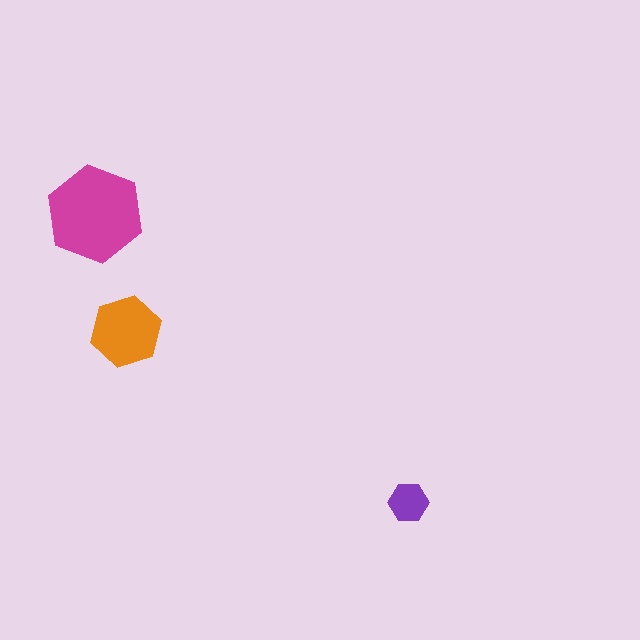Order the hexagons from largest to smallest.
the magenta one, the orange one, the purple one.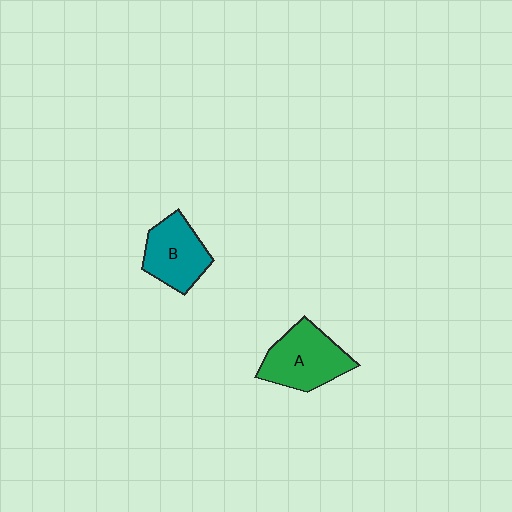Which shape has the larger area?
Shape A (green).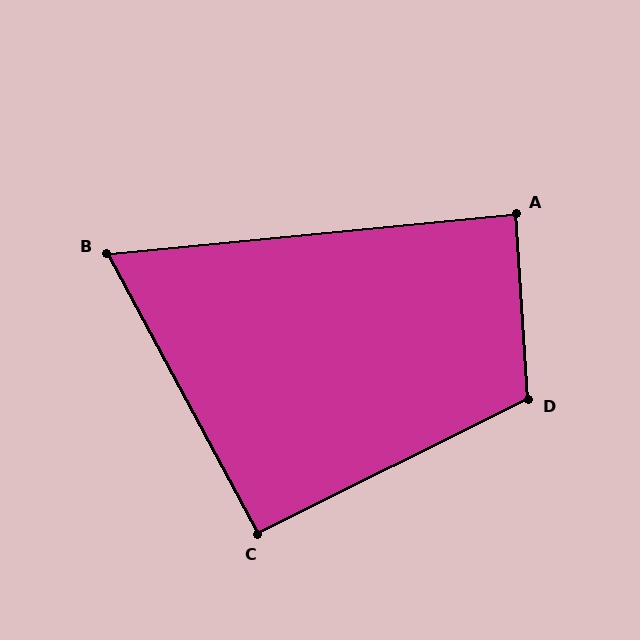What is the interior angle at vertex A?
Approximately 88 degrees (approximately right).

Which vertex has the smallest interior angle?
B, at approximately 67 degrees.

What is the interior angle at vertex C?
Approximately 92 degrees (approximately right).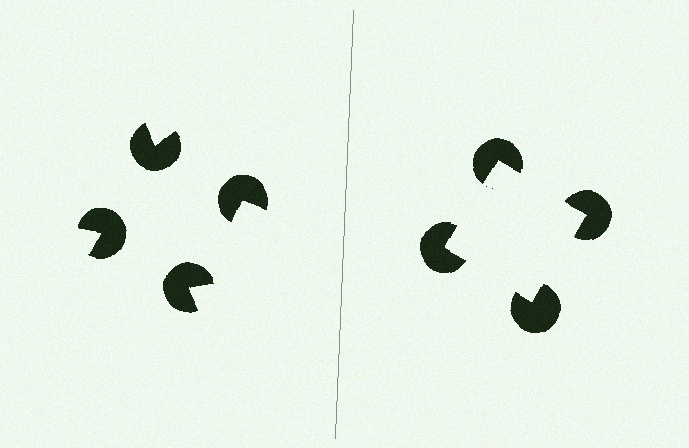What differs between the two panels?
The pac-man discs are positioned identically on both sides; only the wedge orientations differ. On the right they align to a square; on the left they are misaligned.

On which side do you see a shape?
An illusory square appears on the right side. On the left side the wedge cuts are rotated, so no coherent shape forms.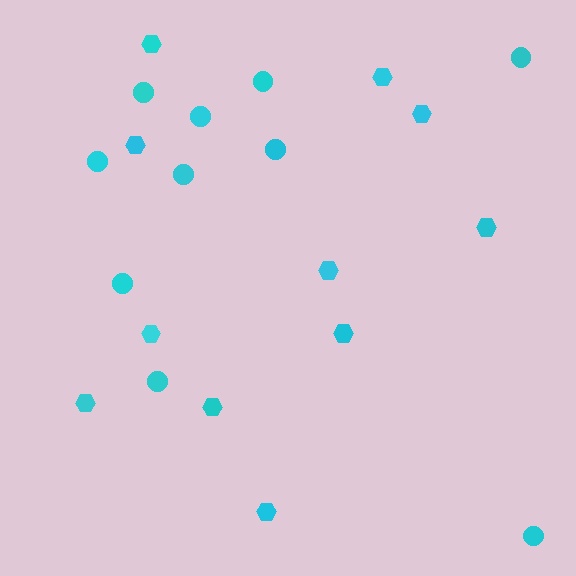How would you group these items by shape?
There are 2 groups: one group of hexagons (11) and one group of circles (10).